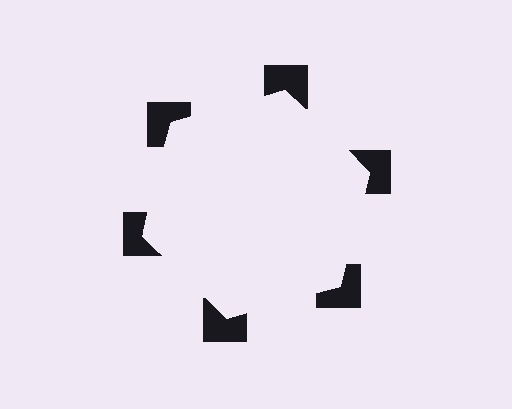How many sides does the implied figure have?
6 sides.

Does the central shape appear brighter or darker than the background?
It typically appears slightly brighter than the background, even though no actual brightness change is drawn.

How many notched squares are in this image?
There are 6 — one at each vertex of the illusory hexagon.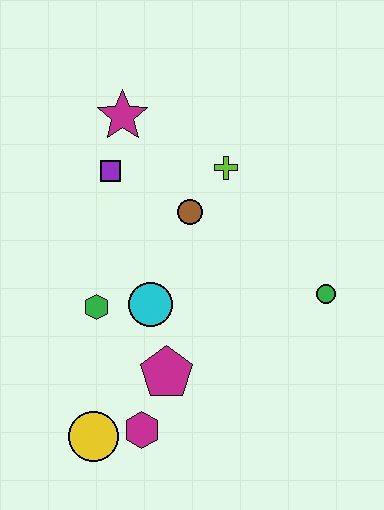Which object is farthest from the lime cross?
The yellow circle is farthest from the lime cross.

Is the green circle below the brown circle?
Yes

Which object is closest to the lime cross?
The brown circle is closest to the lime cross.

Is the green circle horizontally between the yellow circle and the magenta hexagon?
No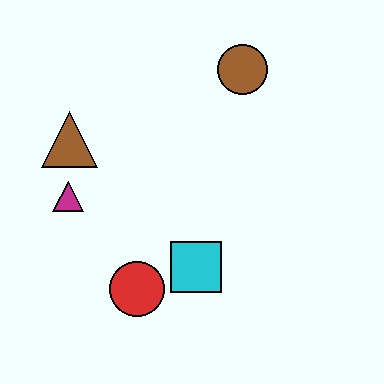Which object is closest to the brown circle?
The brown triangle is closest to the brown circle.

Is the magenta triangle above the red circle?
Yes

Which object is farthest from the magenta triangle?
The brown circle is farthest from the magenta triangle.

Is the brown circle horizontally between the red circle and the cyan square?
No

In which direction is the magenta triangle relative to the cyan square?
The magenta triangle is to the left of the cyan square.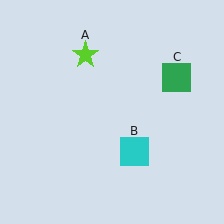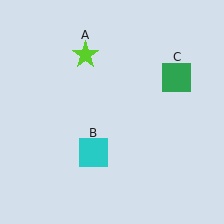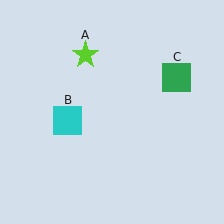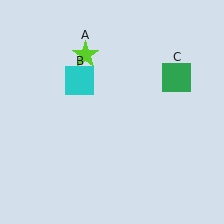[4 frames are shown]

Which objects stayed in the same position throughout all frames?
Lime star (object A) and green square (object C) remained stationary.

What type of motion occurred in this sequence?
The cyan square (object B) rotated clockwise around the center of the scene.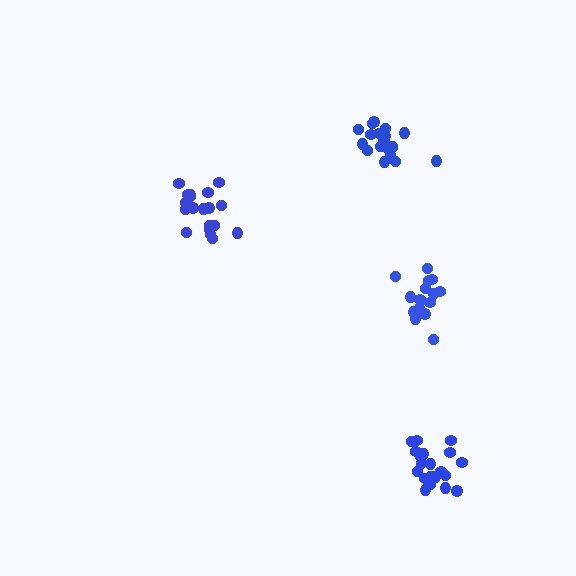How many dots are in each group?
Group 1: 20 dots, Group 2: 20 dots, Group 3: 20 dots, Group 4: 15 dots (75 total).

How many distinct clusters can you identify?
There are 4 distinct clusters.